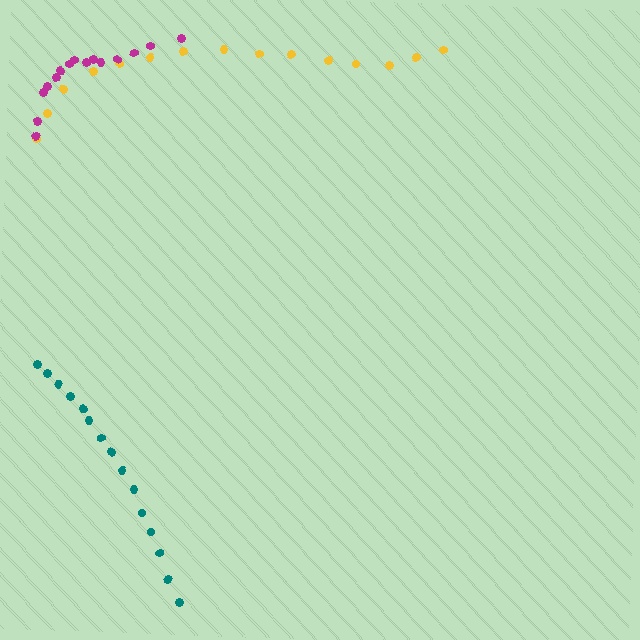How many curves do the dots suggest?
There are 3 distinct paths.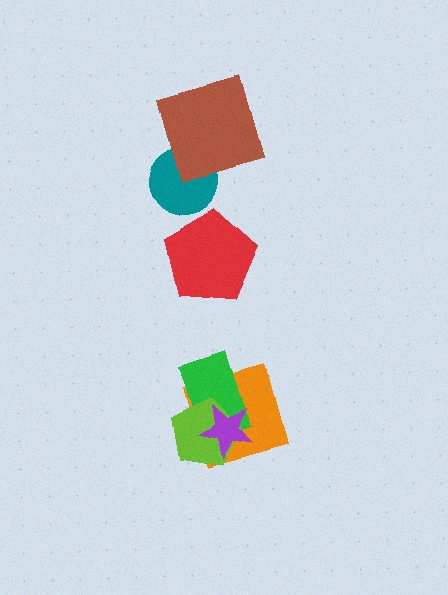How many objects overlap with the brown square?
1 object overlaps with the brown square.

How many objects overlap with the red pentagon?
0 objects overlap with the red pentagon.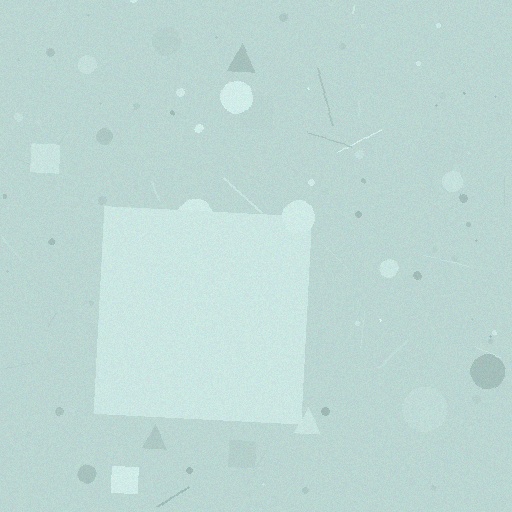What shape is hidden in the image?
A square is hidden in the image.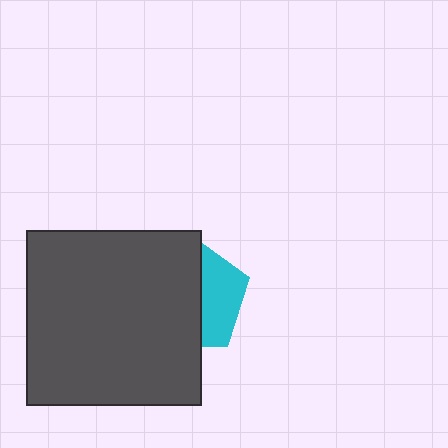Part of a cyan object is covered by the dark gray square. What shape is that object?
It is a pentagon.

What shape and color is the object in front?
The object in front is a dark gray square.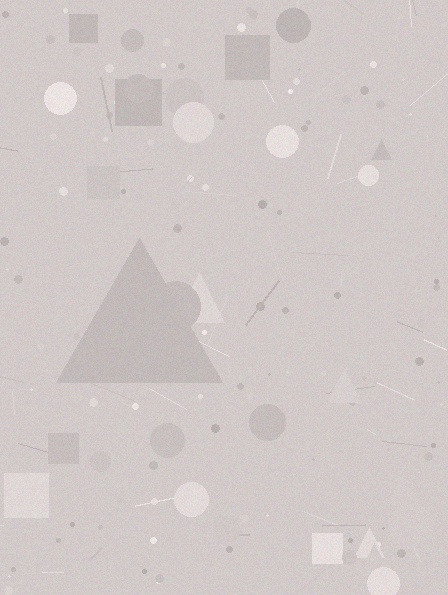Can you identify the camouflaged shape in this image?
The camouflaged shape is a triangle.